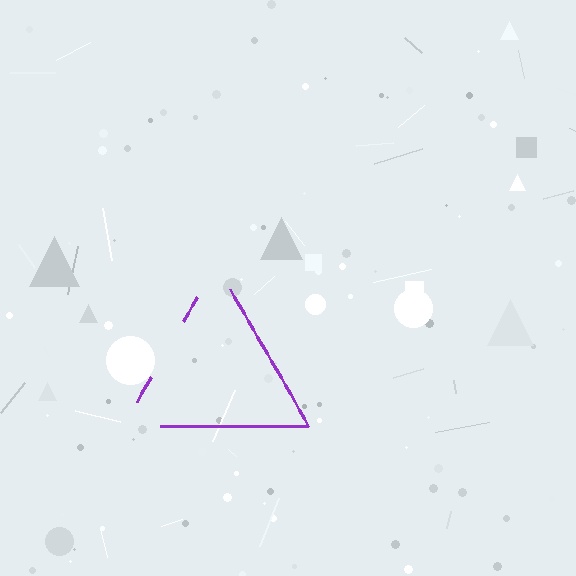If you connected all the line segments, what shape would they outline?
They would outline a triangle.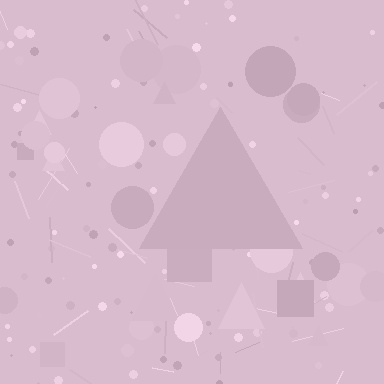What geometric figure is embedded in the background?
A triangle is embedded in the background.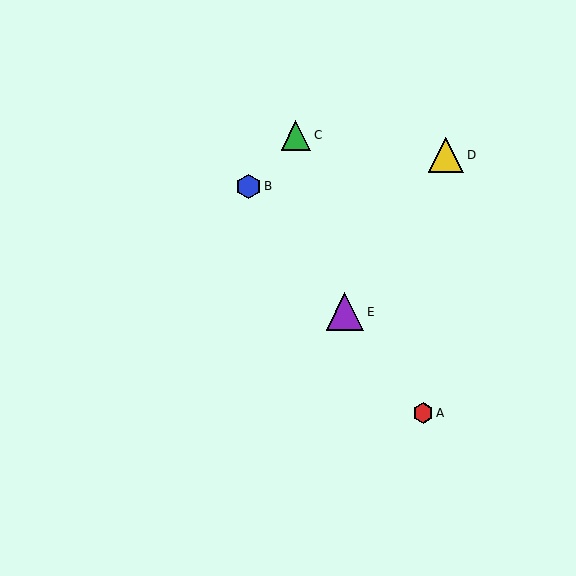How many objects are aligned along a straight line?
3 objects (A, B, E) are aligned along a straight line.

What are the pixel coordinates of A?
Object A is at (423, 413).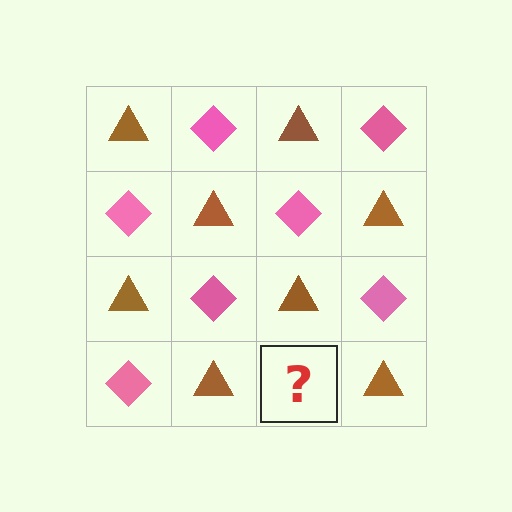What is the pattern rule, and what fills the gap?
The rule is that it alternates brown triangle and pink diamond in a checkerboard pattern. The gap should be filled with a pink diamond.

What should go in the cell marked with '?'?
The missing cell should contain a pink diamond.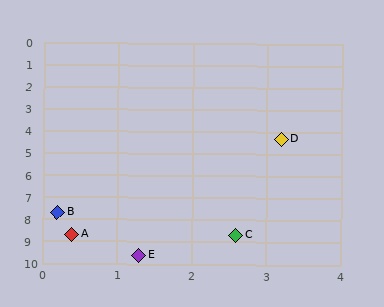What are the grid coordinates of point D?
Point D is at approximately (3.2, 4.3).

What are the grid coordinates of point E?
Point E is at approximately (1.3, 9.6).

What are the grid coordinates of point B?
Point B is at approximately (0.2, 7.7).